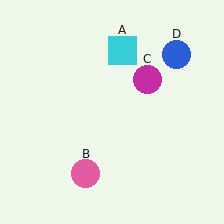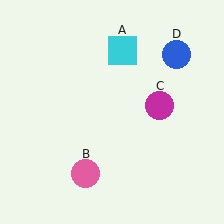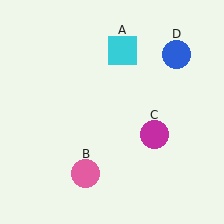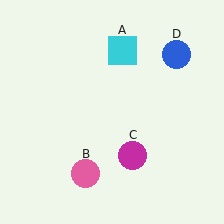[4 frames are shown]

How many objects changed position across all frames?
1 object changed position: magenta circle (object C).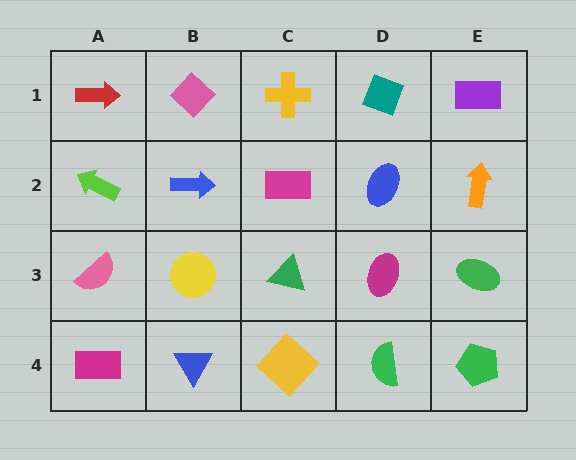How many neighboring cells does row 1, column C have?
3.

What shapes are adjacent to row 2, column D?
A teal diamond (row 1, column D), a magenta ellipse (row 3, column D), a magenta rectangle (row 2, column C), an orange arrow (row 2, column E).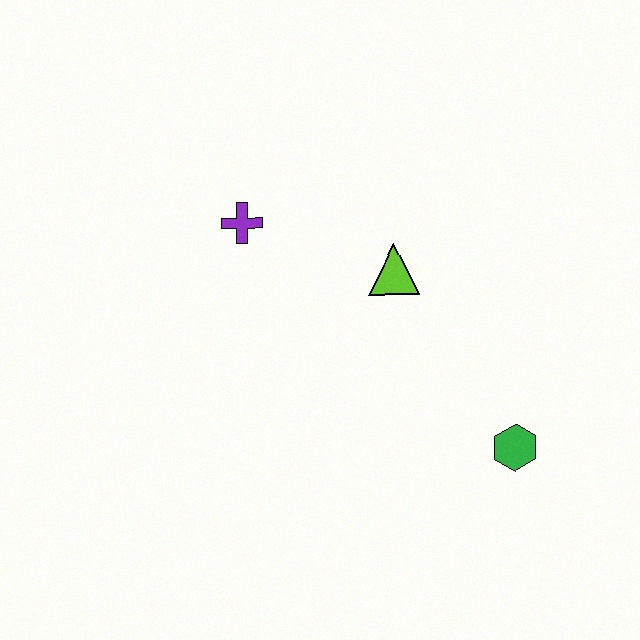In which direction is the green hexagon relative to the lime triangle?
The green hexagon is below the lime triangle.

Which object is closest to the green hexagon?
The lime triangle is closest to the green hexagon.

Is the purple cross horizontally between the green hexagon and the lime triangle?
No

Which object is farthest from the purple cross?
The green hexagon is farthest from the purple cross.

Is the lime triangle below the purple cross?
Yes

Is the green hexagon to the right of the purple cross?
Yes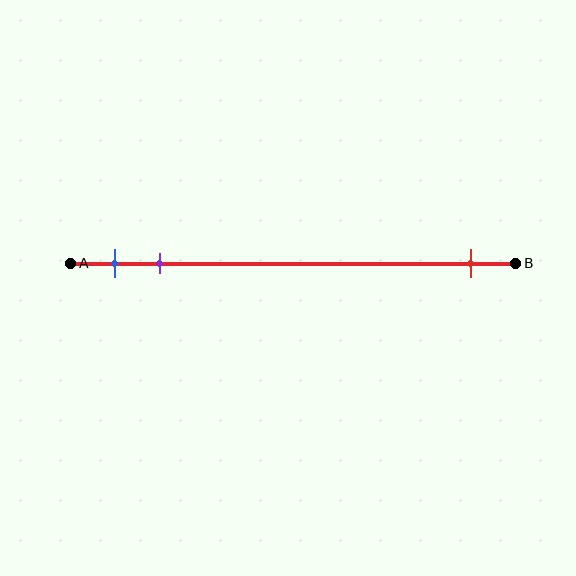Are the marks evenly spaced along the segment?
No, the marks are not evenly spaced.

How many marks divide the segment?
There are 3 marks dividing the segment.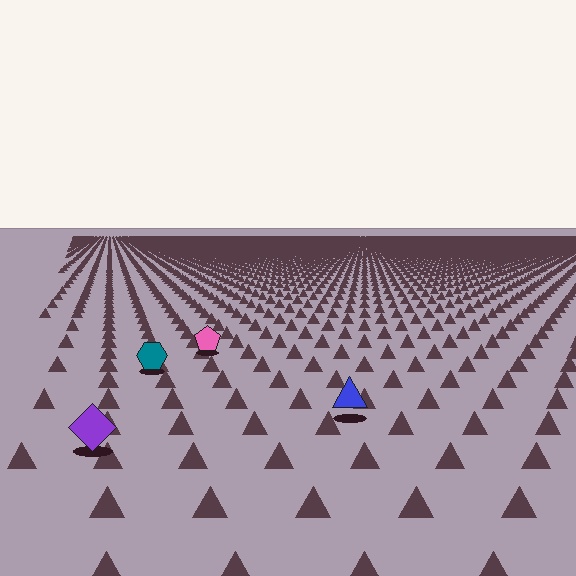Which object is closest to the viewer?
The purple diamond is closest. The texture marks near it are larger and more spread out.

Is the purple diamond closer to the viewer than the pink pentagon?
Yes. The purple diamond is closer — you can tell from the texture gradient: the ground texture is coarser near it.